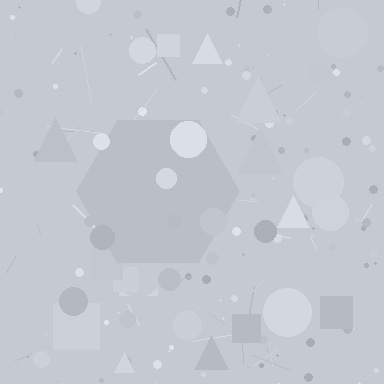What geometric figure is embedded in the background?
A hexagon is embedded in the background.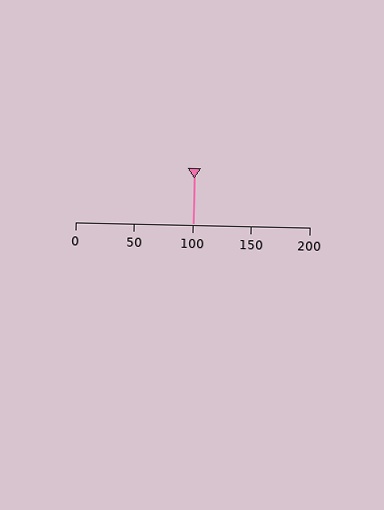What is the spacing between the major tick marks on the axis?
The major ticks are spaced 50 apart.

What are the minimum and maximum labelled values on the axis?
The axis runs from 0 to 200.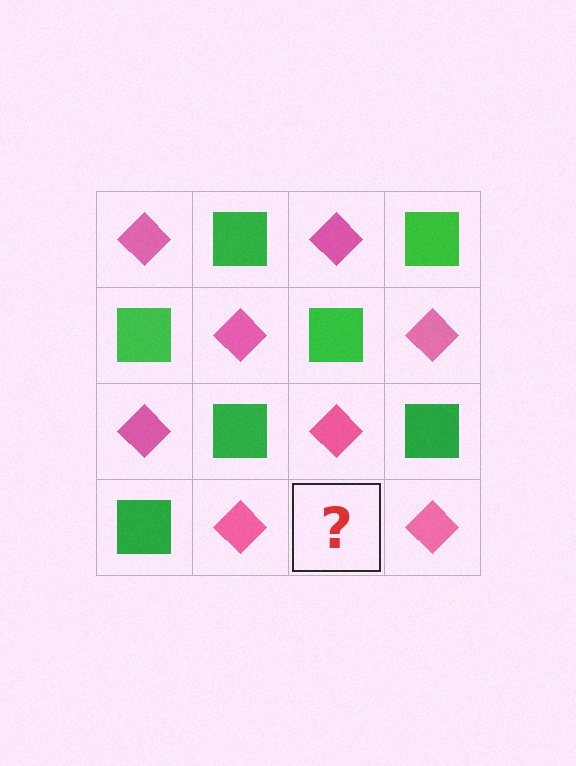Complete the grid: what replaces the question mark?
The question mark should be replaced with a green square.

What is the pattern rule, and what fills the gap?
The rule is that it alternates pink diamond and green square in a checkerboard pattern. The gap should be filled with a green square.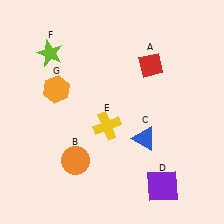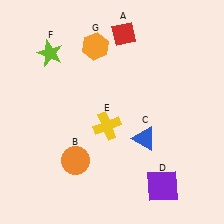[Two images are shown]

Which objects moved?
The objects that moved are: the red diamond (A), the orange hexagon (G).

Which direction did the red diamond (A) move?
The red diamond (A) moved up.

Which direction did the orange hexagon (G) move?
The orange hexagon (G) moved up.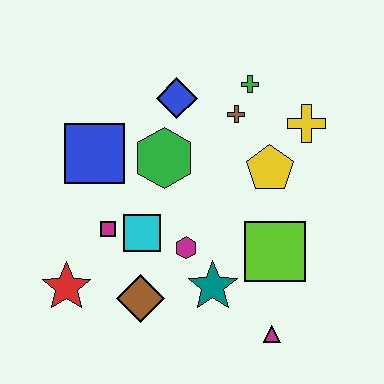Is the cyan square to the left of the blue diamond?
Yes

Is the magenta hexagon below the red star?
No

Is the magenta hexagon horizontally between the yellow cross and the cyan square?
Yes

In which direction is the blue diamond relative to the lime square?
The blue diamond is above the lime square.